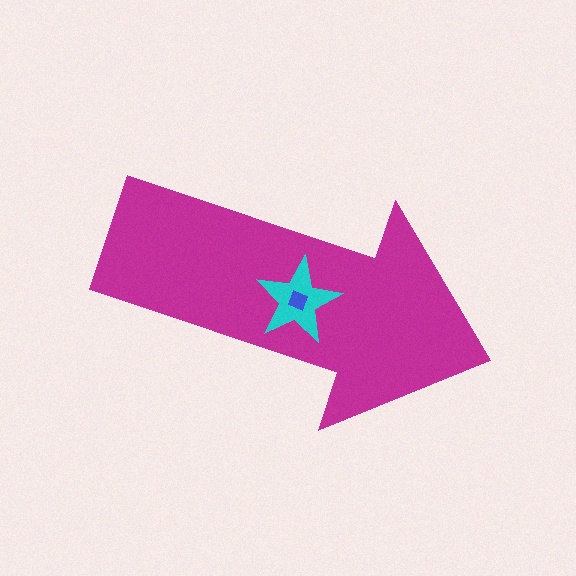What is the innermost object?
The blue diamond.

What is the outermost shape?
The magenta arrow.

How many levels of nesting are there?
3.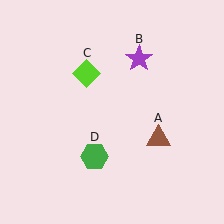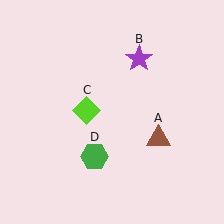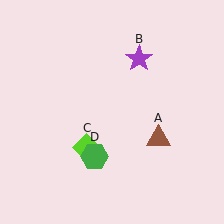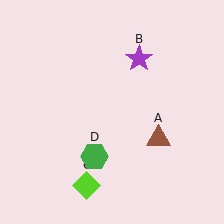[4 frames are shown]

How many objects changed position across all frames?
1 object changed position: lime diamond (object C).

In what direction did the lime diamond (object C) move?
The lime diamond (object C) moved down.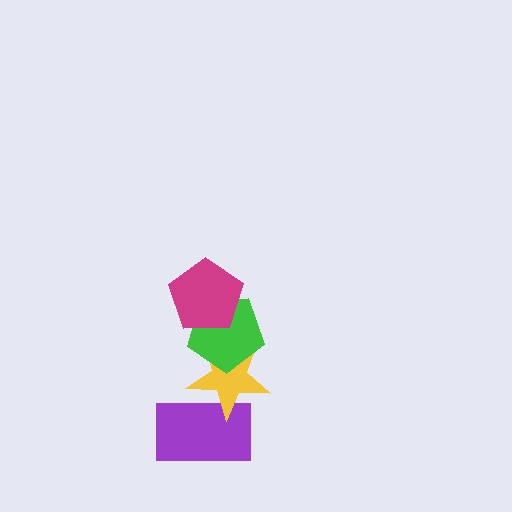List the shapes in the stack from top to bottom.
From top to bottom: the magenta pentagon, the green pentagon, the yellow star, the purple rectangle.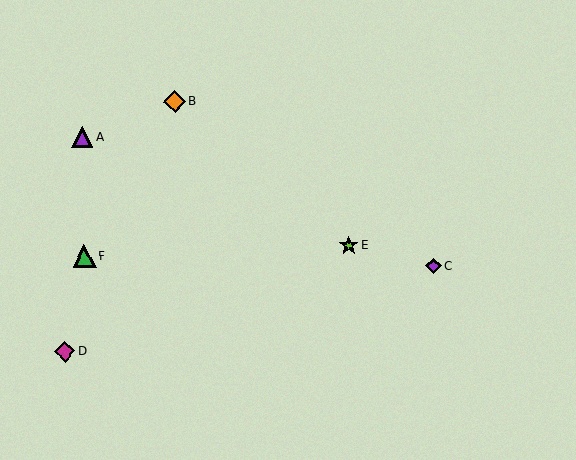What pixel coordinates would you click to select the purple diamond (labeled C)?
Click at (433, 266) to select the purple diamond C.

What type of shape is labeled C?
Shape C is a purple diamond.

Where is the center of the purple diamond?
The center of the purple diamond is at (433, 266).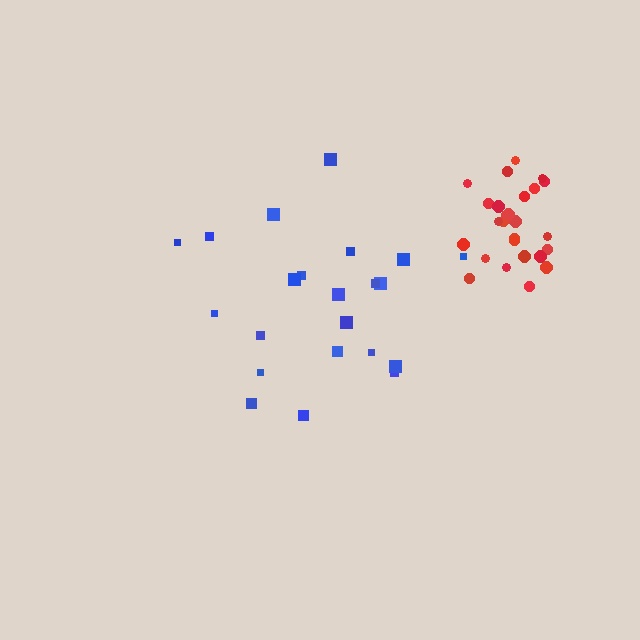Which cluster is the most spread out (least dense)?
Blue.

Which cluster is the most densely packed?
Red.